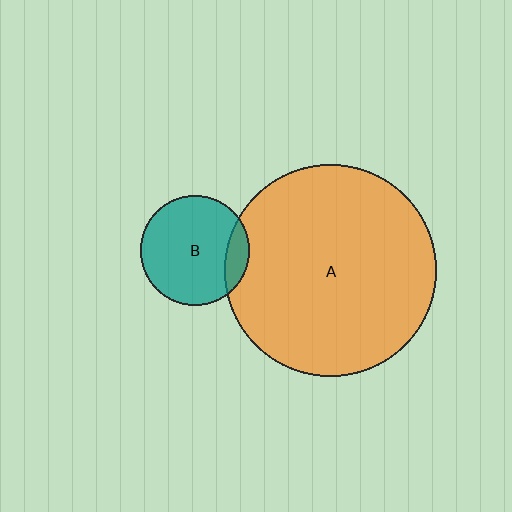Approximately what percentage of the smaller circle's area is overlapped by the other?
Approximately 15%.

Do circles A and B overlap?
Yes.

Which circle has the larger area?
Circle A (orange).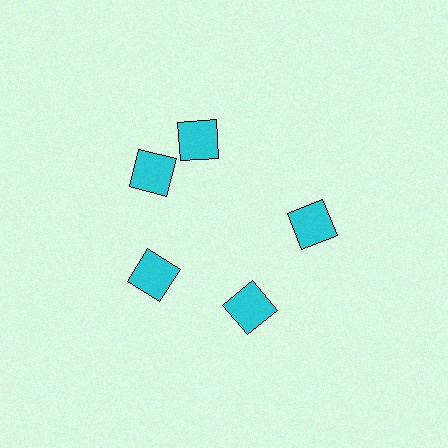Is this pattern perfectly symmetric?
No. The 5 cyan squares are arranged in a ring, but one element near the 1 o'clock position is rotated out of alignment along the ring, breaking the 5-fold rotational symmetry.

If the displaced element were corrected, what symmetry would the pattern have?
It would have 5-fold rotational symmetry — the pattern would map onto itself every 72 degrees.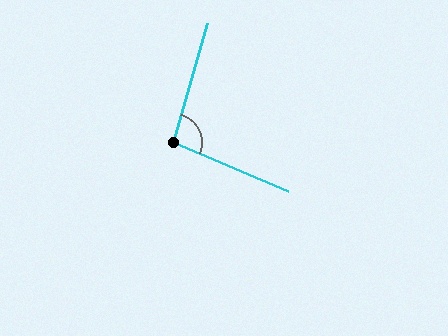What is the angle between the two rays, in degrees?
Approximately 97 degrees.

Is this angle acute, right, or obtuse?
It is obtuse.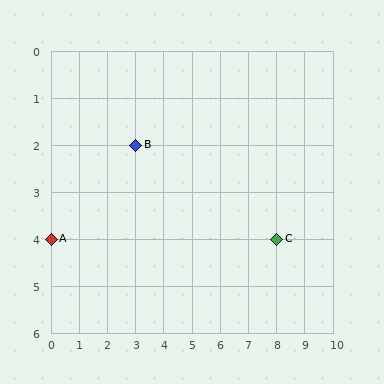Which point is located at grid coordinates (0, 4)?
Point A is at (0, 4).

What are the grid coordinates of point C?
Point C is at grid coordinates (8, 4).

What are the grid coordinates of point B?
Point B is at grid coordinates (3, 2).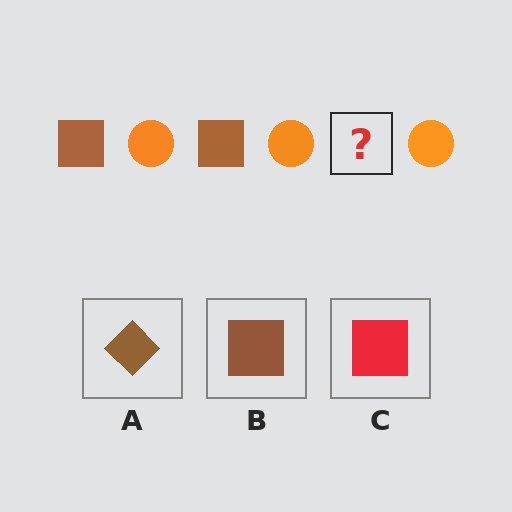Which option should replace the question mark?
Option B.